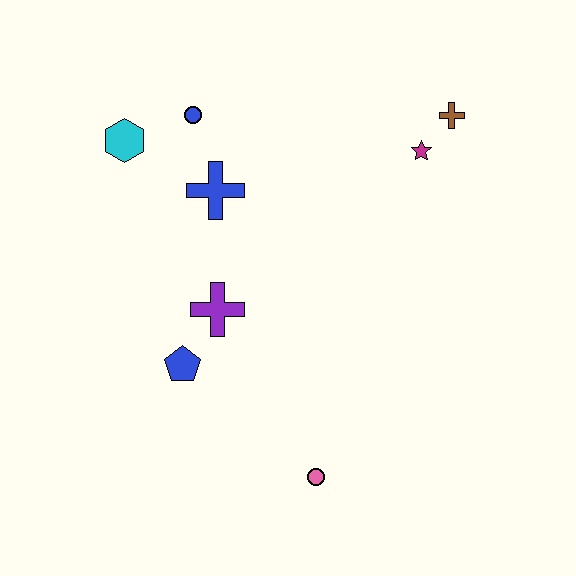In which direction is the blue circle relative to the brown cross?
The blue circle is to the left of the brown cross.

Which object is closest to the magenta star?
The brown cross is closest to the magenta star.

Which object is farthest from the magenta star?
The pink circle is farthest from the magenta star.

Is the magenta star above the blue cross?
Yes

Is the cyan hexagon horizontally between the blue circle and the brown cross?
No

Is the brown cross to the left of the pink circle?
No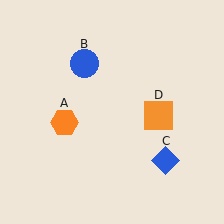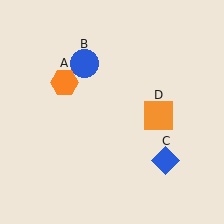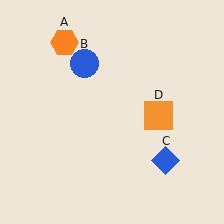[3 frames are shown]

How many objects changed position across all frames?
1 object changed position: orange hexagon (object A).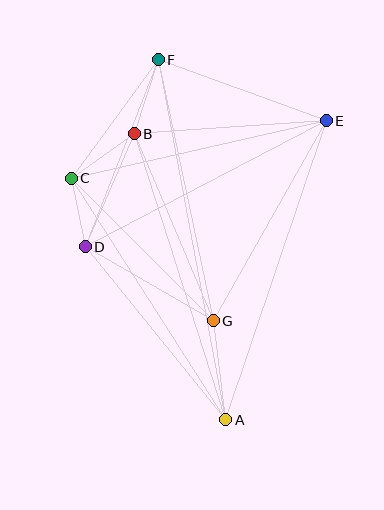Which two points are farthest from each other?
Points A and F are farthest from each other.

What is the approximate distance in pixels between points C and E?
The distance between C and E is approximately 262 pixels.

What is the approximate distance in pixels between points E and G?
The distance between E and G is approximately 230 pixels.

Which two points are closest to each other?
Points C and D are closest to each other.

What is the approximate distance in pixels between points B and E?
The distance between B and E is approximately 193 pixels.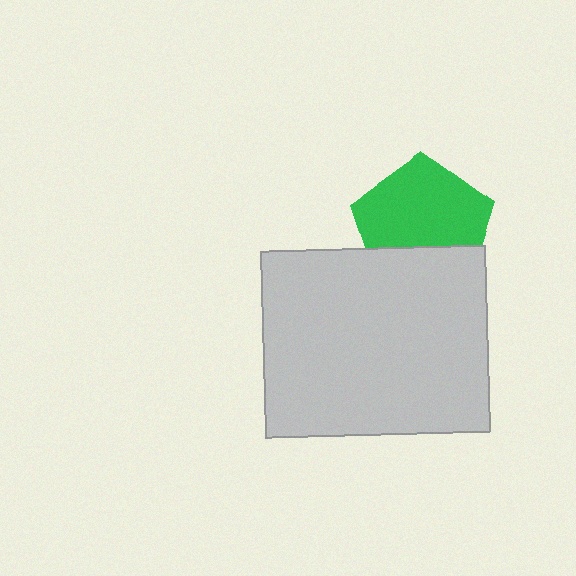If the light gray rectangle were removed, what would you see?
You would see the complete green pentagon.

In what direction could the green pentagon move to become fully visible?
The green pentagon could move up. That would shift it out from behind the light gray rectangle entirely.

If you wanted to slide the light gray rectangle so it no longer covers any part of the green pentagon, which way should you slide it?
Slide it down — that is the most direct way to separate the two shapes.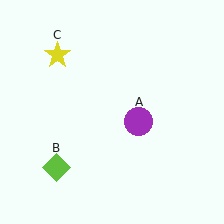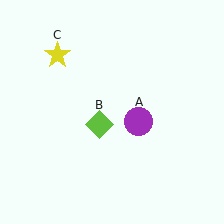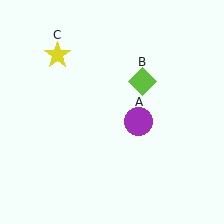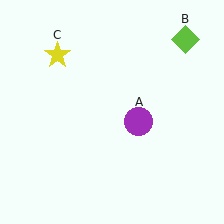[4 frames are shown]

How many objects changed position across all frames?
1 object changed position: lime diamond (object B).